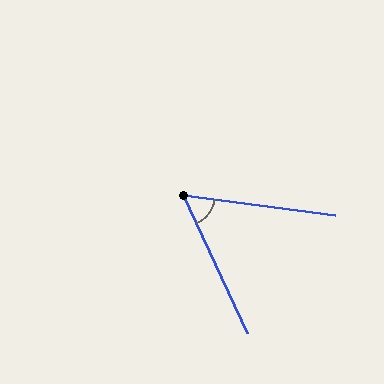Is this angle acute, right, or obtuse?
It is acute.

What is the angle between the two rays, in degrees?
Approximately 58 degrees.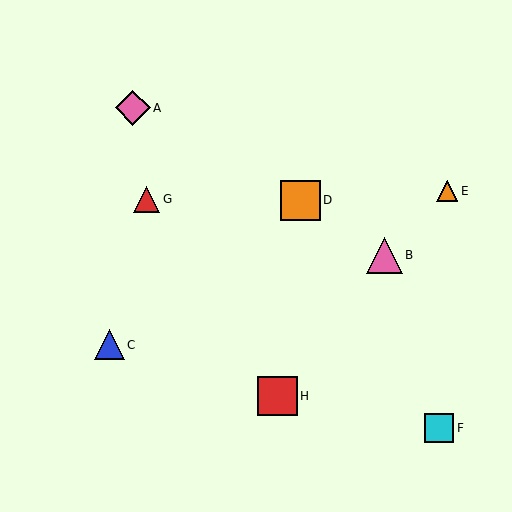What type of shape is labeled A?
Shape A is a pink diamond.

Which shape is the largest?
The orange square (labeled D) is the largest.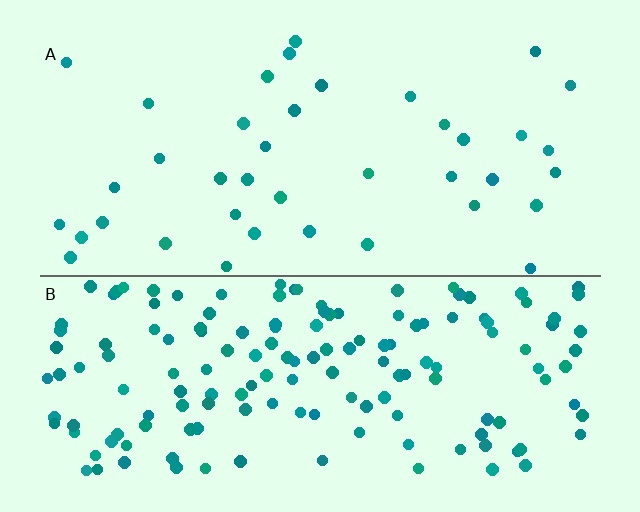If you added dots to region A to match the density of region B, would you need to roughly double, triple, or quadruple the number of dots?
Approximately quadruple.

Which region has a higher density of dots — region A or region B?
B (the bottom).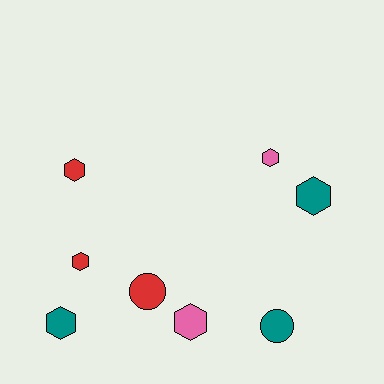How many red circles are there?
There is 1 red circle.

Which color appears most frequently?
Red, with 3 objects.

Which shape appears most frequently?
Hexagon, with 6 objects.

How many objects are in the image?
There are 8 objects.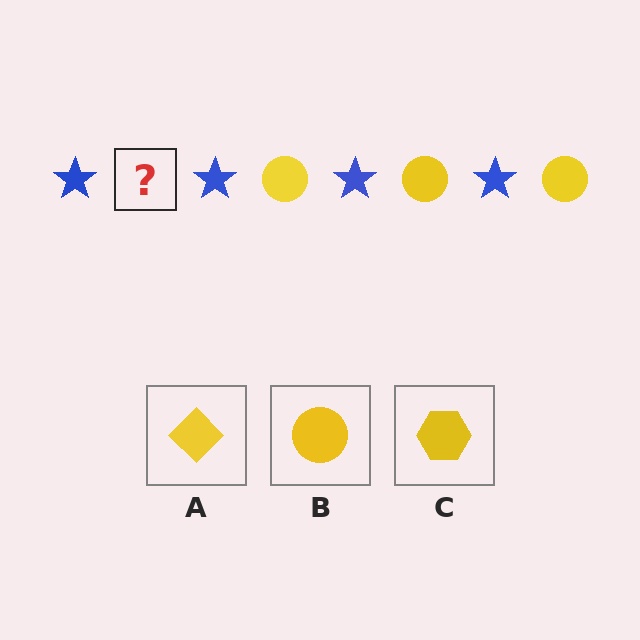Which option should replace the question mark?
Option B.